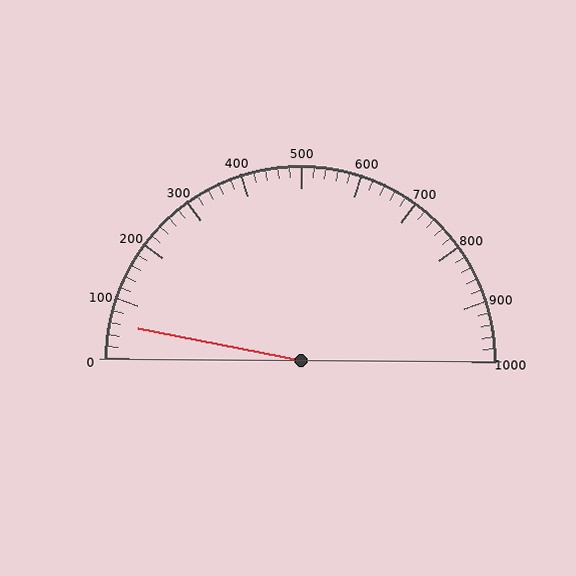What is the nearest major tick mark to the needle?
The nearest major tick mark is 100.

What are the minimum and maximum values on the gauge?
The gauge ranges from 0 to 1000.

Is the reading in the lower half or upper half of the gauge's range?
The reading is in the lower half of the range (0 to 1000).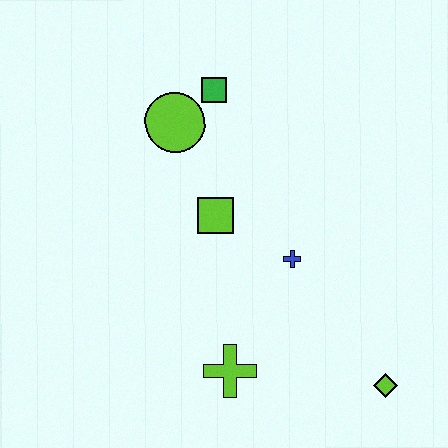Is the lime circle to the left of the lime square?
Yes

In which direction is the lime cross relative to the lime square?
The lime cross is below the lime square.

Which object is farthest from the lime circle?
The lime diamond is farthest from the lime circle.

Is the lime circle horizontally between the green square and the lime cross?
No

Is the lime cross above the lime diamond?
Yes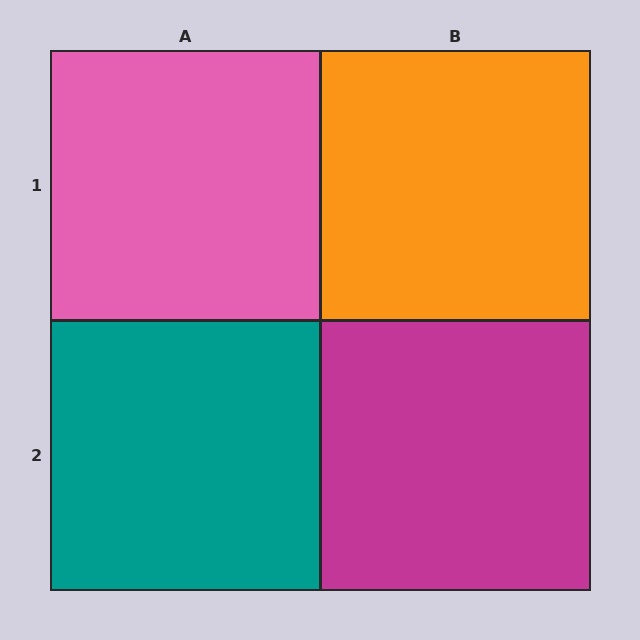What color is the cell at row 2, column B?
Magenta.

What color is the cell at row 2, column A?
Teal.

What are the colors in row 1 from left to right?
Pink, orange.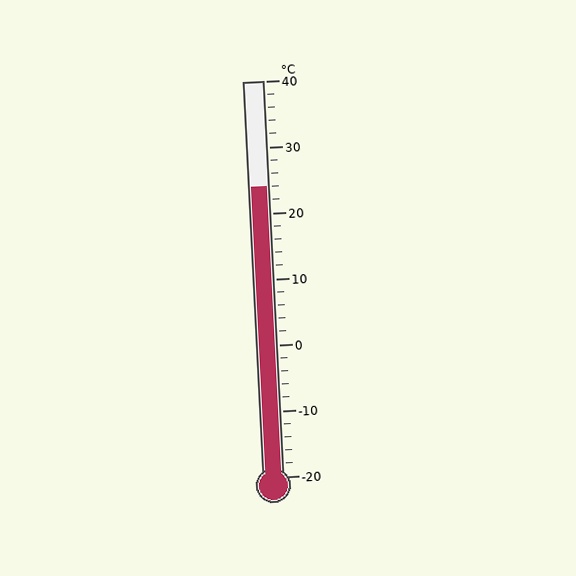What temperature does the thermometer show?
The thermometer shows approximately 24°C.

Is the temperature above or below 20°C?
The temperature is above 20°C.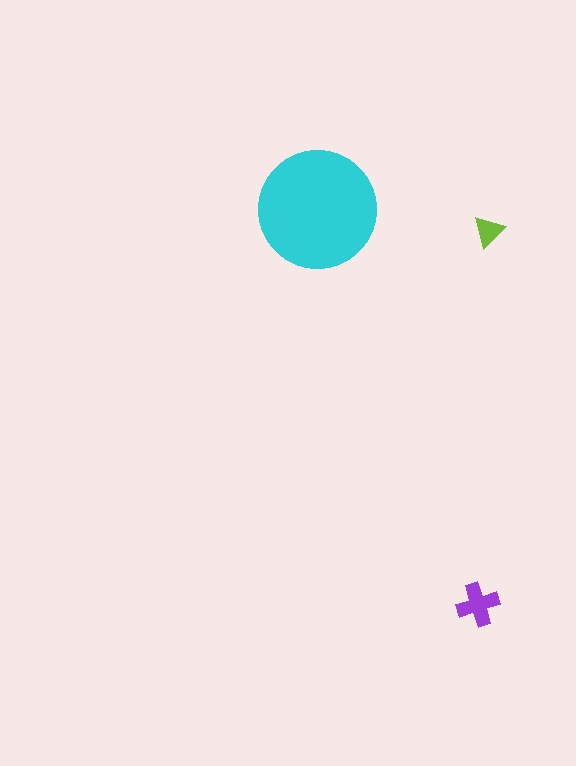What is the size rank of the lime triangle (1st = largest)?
3rd.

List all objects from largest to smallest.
The cyan circle, the purple cross, the lime triangle.